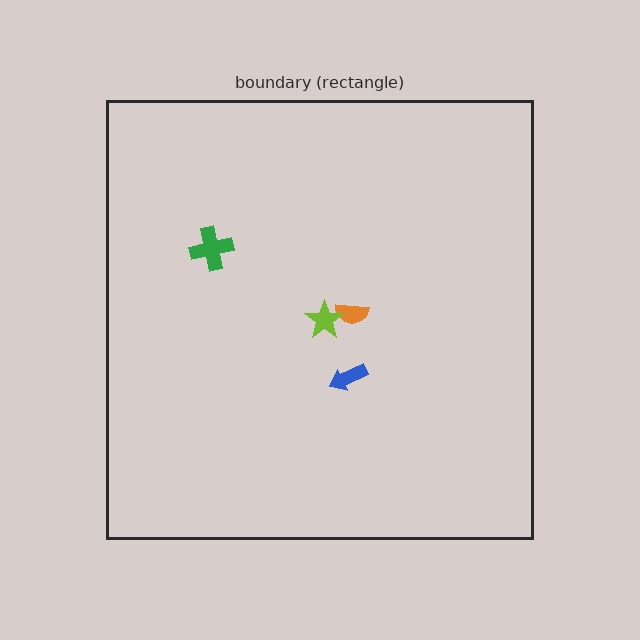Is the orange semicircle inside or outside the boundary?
Inside.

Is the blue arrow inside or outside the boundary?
Inside.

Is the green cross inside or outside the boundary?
Inside.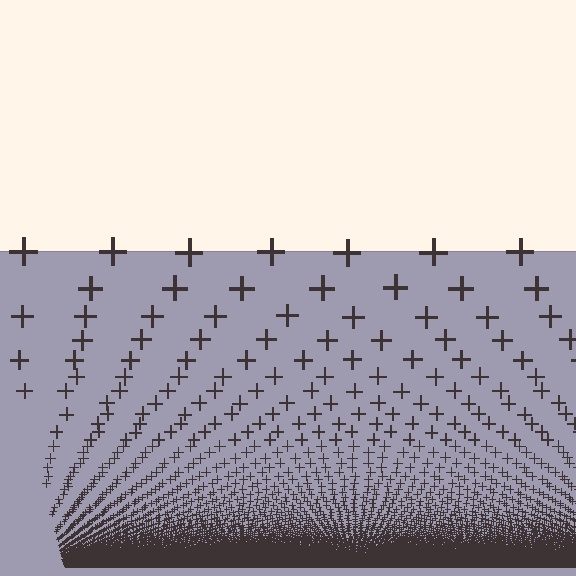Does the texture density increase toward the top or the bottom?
Density increases toward the bottom.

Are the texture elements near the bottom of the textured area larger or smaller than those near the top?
Smaller. The gradient is inverted — elements near the bottom are smaller and denser.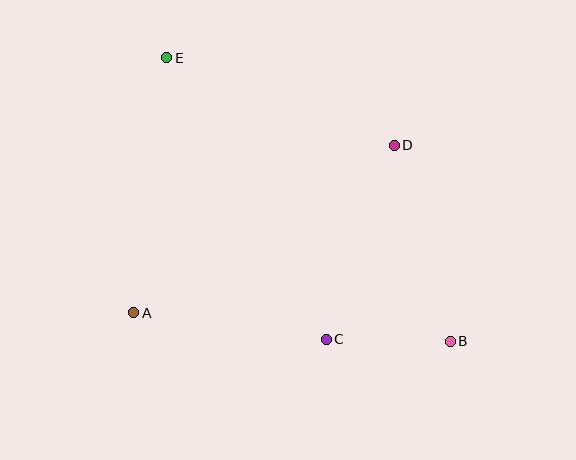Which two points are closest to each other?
Points B and C are closest to each other.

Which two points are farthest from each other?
Points B and E are farthest from each other.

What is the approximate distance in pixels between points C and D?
The distance between C and D is approximately 206 pixels.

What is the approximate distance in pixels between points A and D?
The distance between A and D is approximately 309 pixels.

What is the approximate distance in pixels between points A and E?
The distance between A and E is approximately 257 pixels.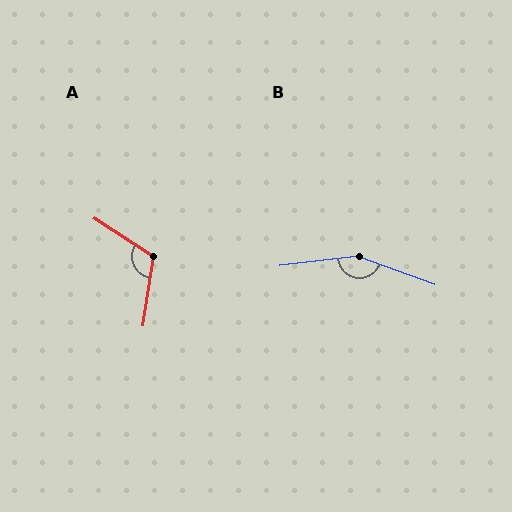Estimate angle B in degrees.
Approximately 153 degrees.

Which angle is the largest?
B, at approximately 153 degrees.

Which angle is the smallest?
A, at approximately 114 degrees.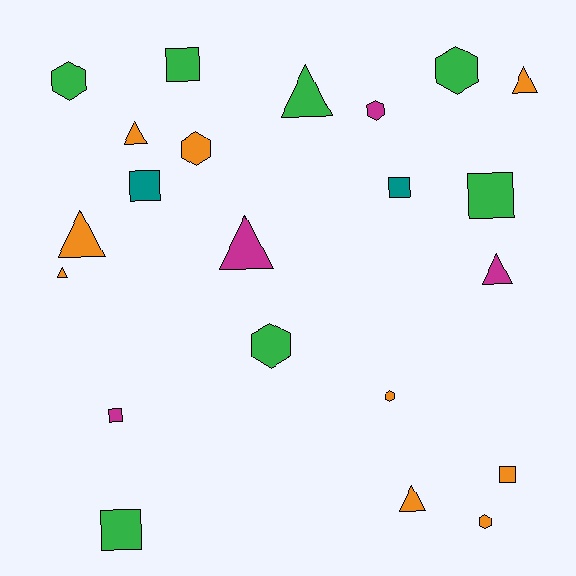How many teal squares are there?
There are 2 teal squares.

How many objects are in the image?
There are 22 objects.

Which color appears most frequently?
Orange, with 9 objects.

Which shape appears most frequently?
Triangle, with 8 objects.